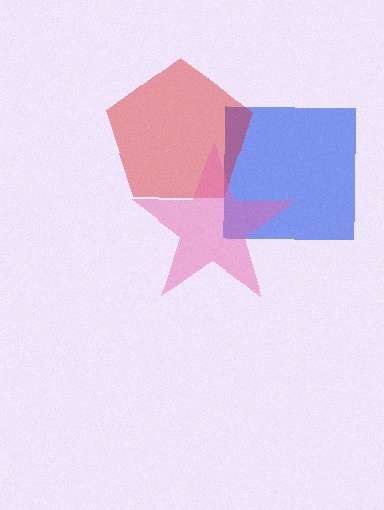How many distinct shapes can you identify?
There are 3 distinct shapes: a blue square, a red pentagon, a pink star.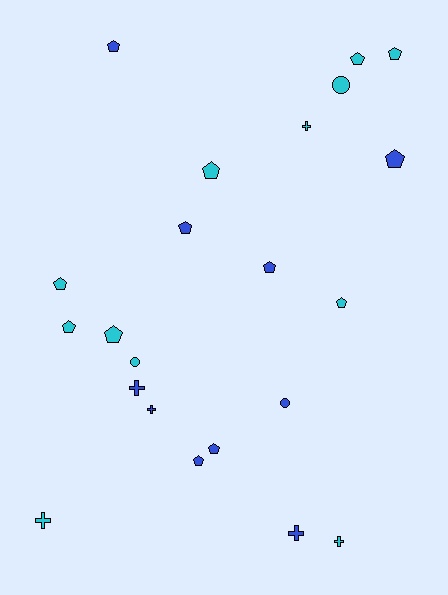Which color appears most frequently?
Cyan, with 12 objects.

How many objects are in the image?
There are 22 objects.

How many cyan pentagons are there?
There are 7 cyan pentagons.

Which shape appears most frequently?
Pentagon, with 13 objects.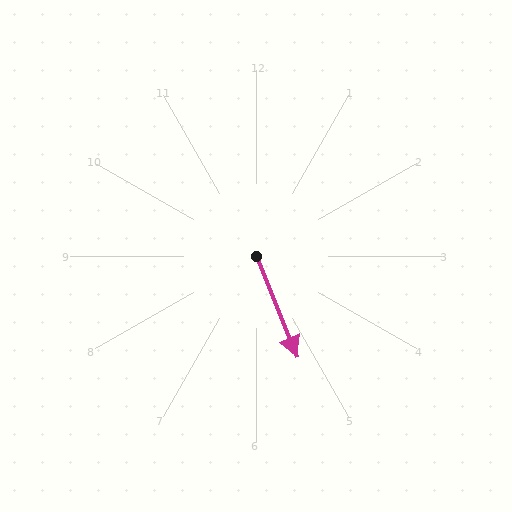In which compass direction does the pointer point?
South.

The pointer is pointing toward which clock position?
Roughly 5 o'clock.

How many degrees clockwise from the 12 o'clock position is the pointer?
Approximately 158 degrees.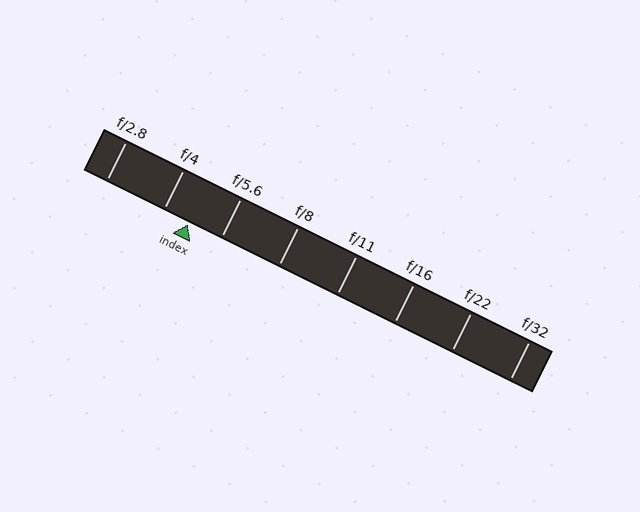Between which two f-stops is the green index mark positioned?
The index mark is between f/4 and f/5.6.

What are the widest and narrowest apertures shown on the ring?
The widest aperture shown is f/2.8 and the narrowest is f/32.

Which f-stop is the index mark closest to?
The index mark is closest to f/4.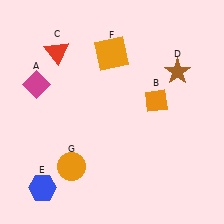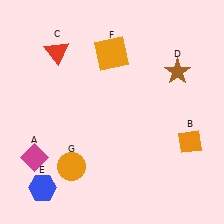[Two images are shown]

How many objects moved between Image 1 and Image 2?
2 objects moved between the two images.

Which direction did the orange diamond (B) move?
The orange diamond (B) moved down.